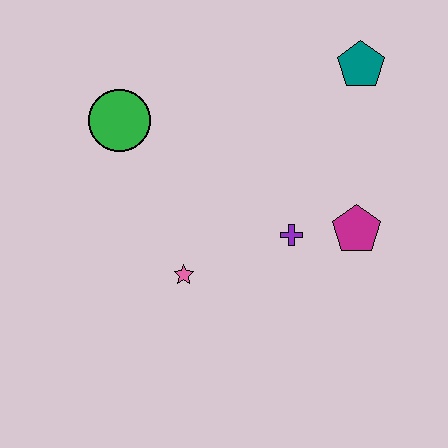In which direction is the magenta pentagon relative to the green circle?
The magenta pentagon is to the right of the green circle.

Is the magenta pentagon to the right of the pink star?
Yes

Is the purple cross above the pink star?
Yes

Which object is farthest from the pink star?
The teal pentagon is farthest from the pink star.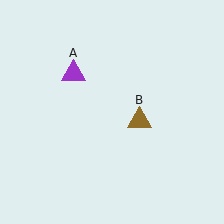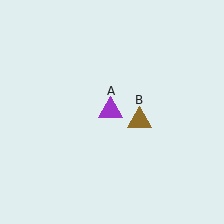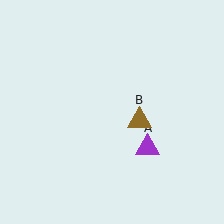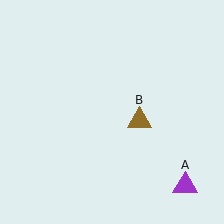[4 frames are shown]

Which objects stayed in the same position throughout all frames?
Brown triangle (object B) remained stationary.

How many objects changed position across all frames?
1 object changed position: purple triangle (object A).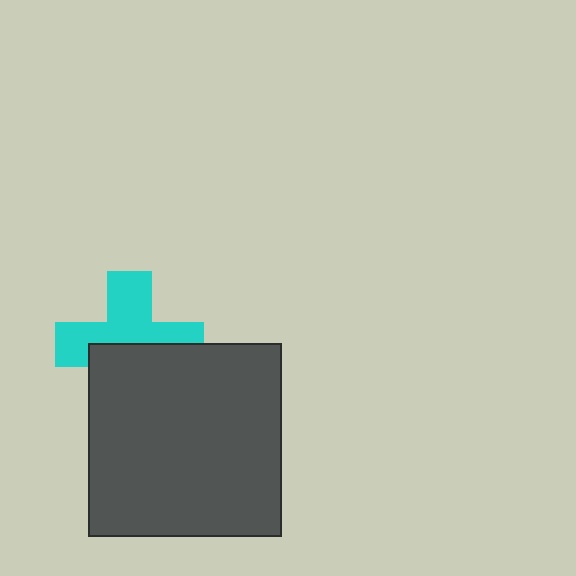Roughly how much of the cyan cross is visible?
About half of it is visible (roughly 55%).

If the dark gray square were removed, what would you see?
You would see the complete cyan cross.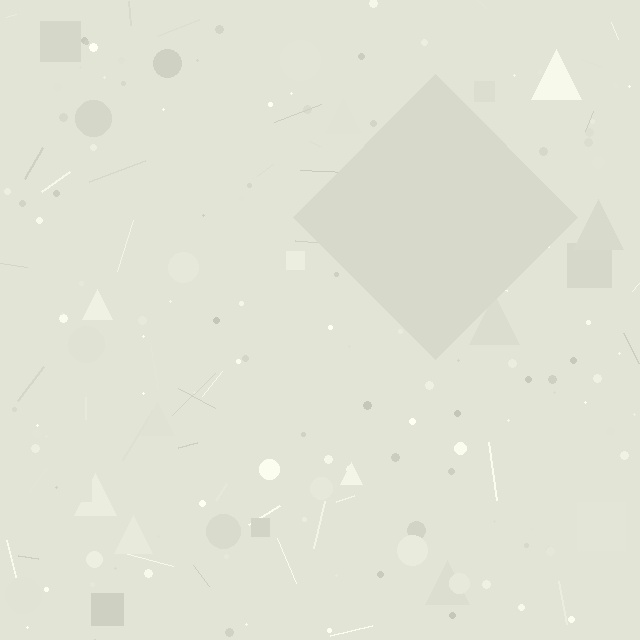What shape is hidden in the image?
A diamond is hidden in the image.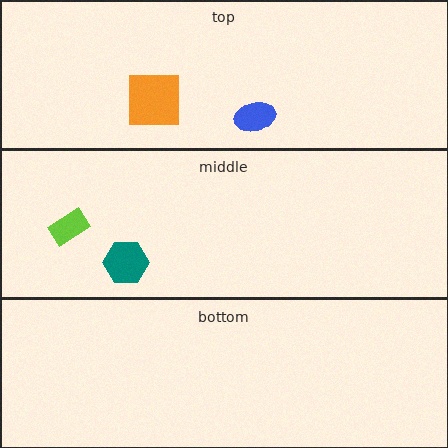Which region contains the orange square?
The top region.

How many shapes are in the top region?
2.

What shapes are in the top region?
The orange square, the blue ellipse.